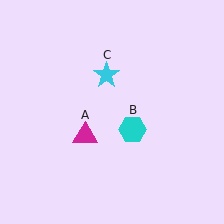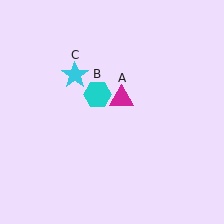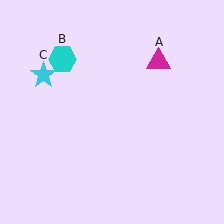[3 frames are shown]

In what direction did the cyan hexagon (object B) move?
The cyan hexagon (object B) moved up and to the left.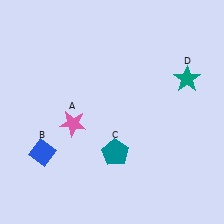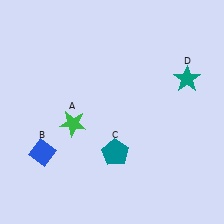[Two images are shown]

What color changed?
The star (A) changed from pink in Image 1 to green in Image 2.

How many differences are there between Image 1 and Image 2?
There is 1 difference between the two images.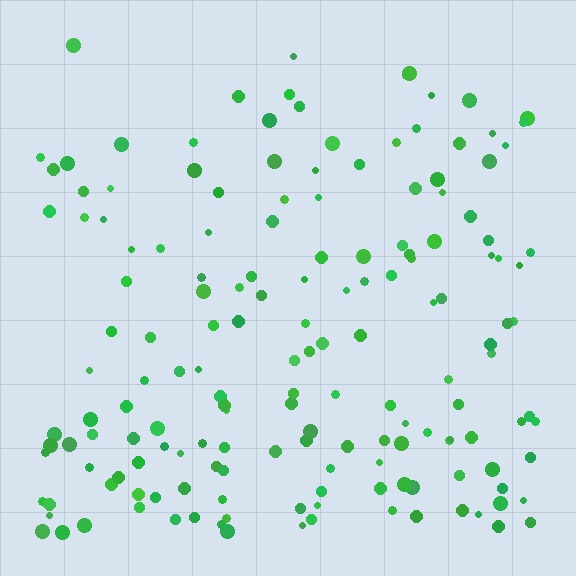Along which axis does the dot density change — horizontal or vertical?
Vertical.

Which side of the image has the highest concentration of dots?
The bottom.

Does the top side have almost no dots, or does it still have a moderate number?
Still a moderate number, just noticeably fewer than the bottom.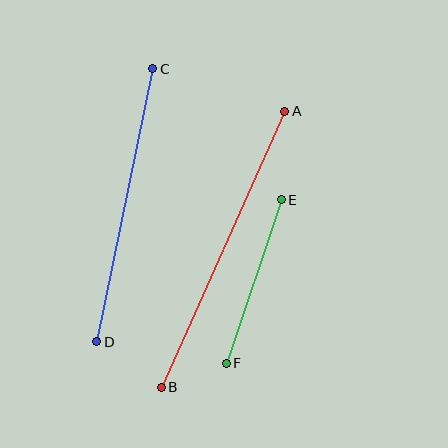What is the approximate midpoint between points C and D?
The midpoint is at approximately (125, 205) pixels.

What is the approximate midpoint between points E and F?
The midpoint is at approximately (254, 282) pixels.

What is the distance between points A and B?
The distance is approximately 302 pixels.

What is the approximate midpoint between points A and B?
The midpoint is at approximately (223, 249) pixels.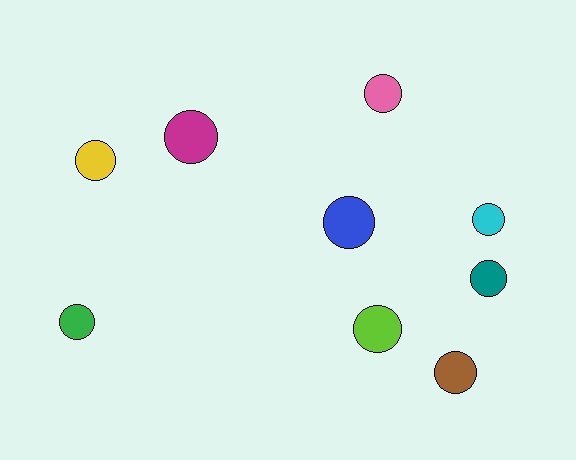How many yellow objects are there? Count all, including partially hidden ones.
There is 1 yellow object.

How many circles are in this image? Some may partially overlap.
There are 9 circles.